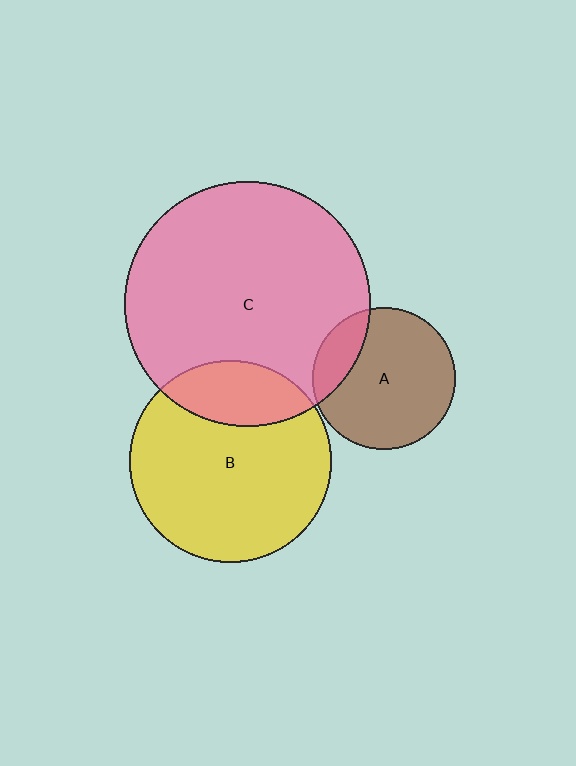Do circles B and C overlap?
Yes.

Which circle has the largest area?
Circle C (pink).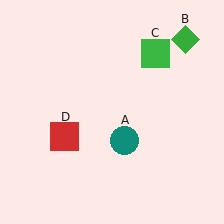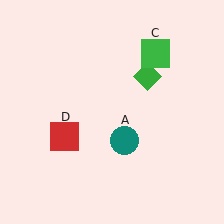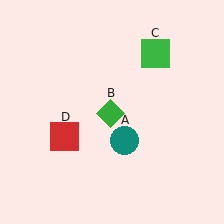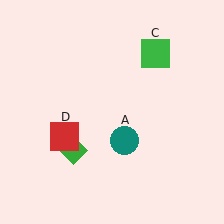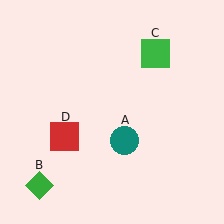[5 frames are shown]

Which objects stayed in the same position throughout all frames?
Teal circle (object A) and green square (object C) and red square (object D) remained stationary.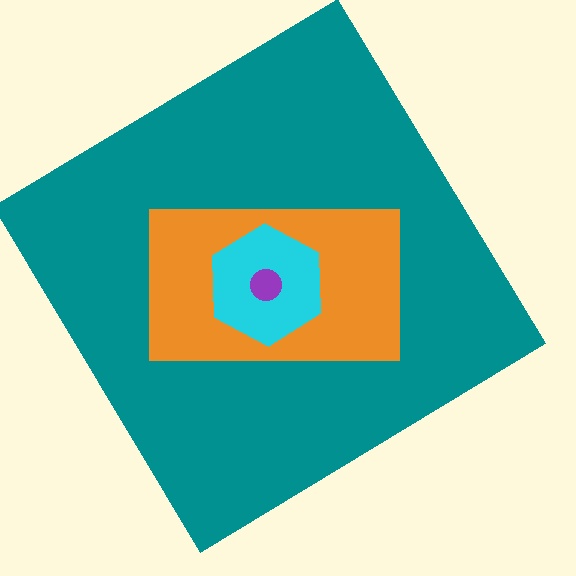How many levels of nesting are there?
4.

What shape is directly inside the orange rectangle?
The cyan hexagon.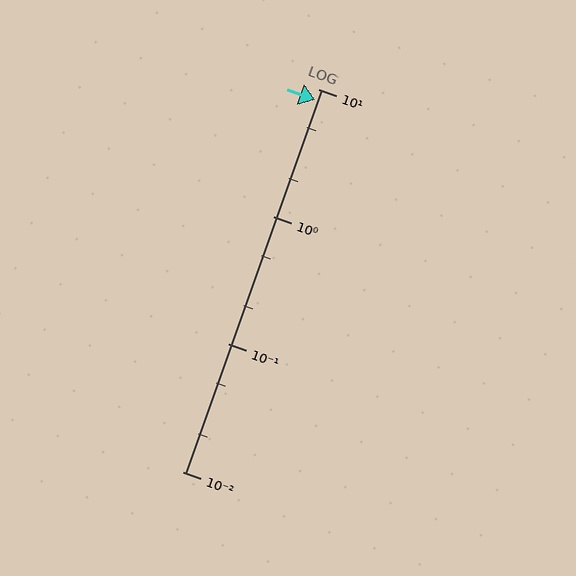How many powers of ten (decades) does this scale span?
The scale spans 3 decades, from 0.01 to 10.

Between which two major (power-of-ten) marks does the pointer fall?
The pointer is between 1 and 10.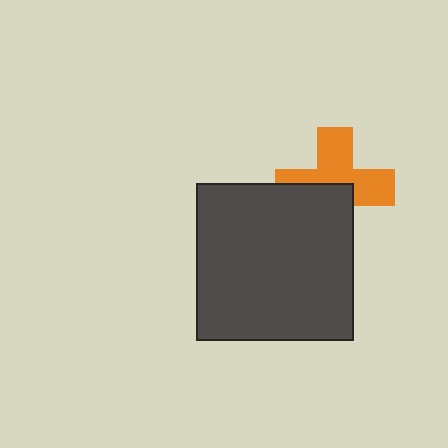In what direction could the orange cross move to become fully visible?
The orange cross could move toward the upper-right. That would shift it out from behind the dark gray square entirely.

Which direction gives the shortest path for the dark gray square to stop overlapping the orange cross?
Moving toward the lower-left gives the shortest separation.